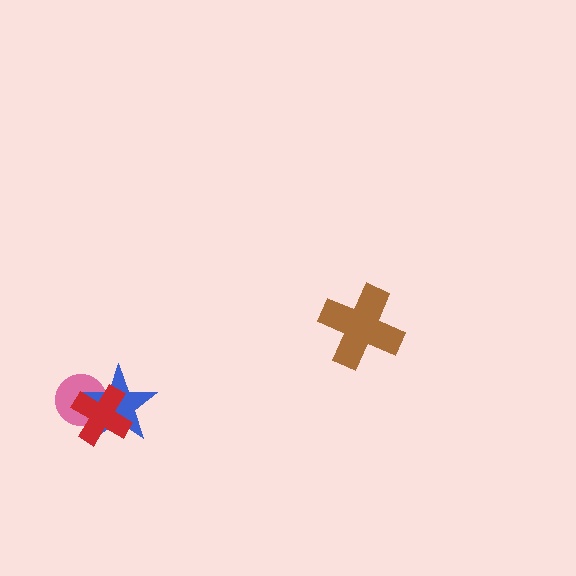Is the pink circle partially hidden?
Yes, it is partially covered by another shape.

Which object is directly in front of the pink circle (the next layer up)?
The blue star is directly in front of the pink circle.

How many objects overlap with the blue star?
2 objects overlap with the blue star.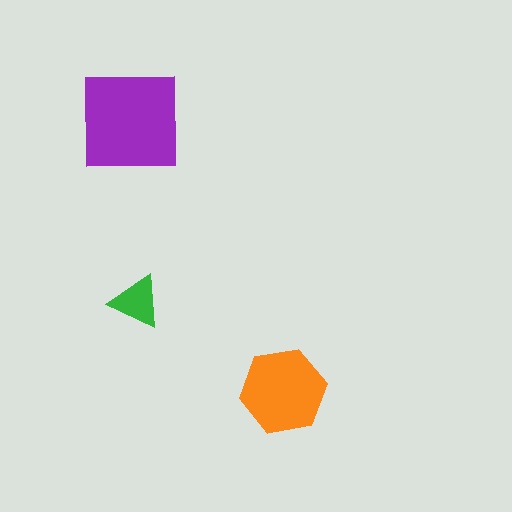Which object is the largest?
The purple square.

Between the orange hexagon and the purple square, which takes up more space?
The purple square.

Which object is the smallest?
The green triangle.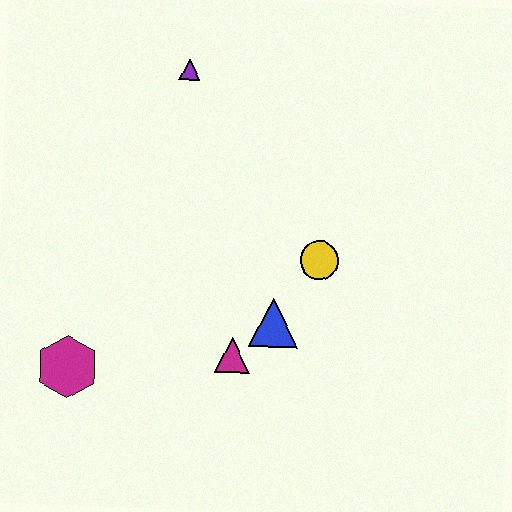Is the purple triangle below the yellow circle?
No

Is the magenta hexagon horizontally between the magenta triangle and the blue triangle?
No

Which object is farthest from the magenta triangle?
The purple triangle is farthest from the magenta triangle.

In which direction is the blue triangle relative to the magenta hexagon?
The blue triangle is to the right of the magenta hexagon.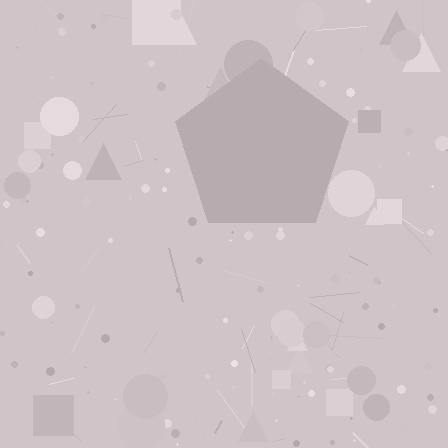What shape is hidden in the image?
A pentagon is hidden in the image.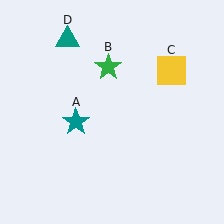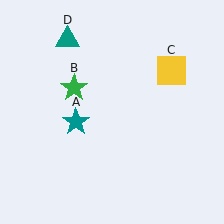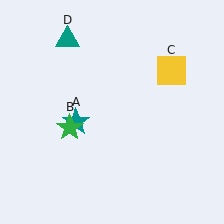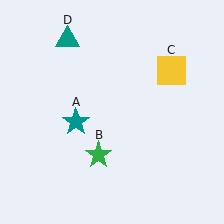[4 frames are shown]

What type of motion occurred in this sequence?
The green star (object B) rotated counterclockwise around the center of the scene.